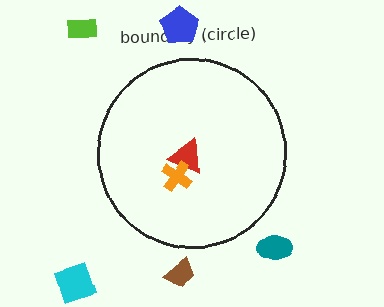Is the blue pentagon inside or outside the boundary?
Outside.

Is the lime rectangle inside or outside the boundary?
Outside.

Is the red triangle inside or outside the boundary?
Inside.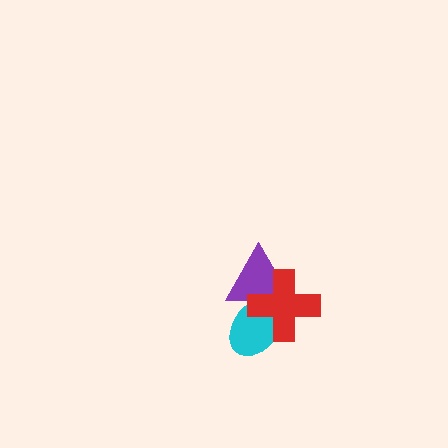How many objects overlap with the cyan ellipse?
2 objects overlap with the cyan ellipse.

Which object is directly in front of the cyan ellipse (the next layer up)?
The purple triangle is directly in front of the cyan ellipse.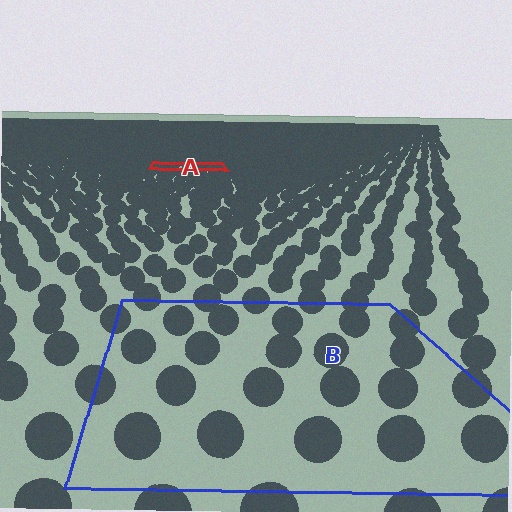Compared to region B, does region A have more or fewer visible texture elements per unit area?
Region A has more texture elements per unit area — they are packed more densely because it is farther away.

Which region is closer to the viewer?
Region B is closer. The texture elements there are larger and more spread out.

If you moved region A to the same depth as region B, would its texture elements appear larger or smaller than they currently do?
They would appear larger. At a closer depth, the same texture elements are projected at a bigger on-screen size.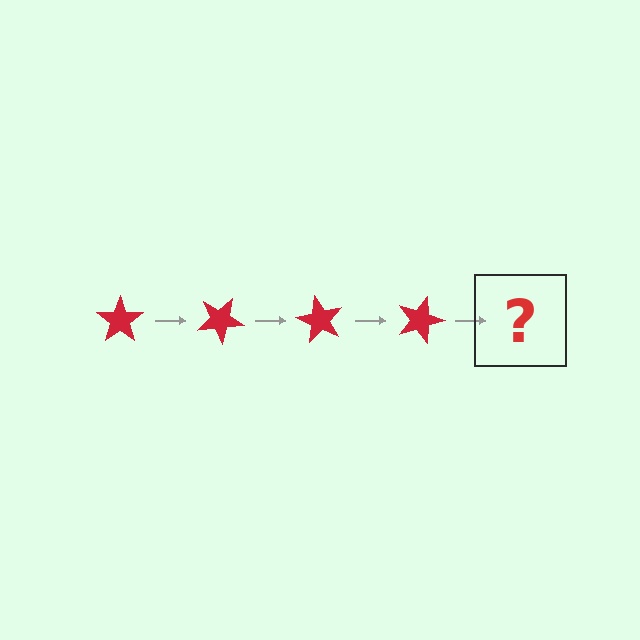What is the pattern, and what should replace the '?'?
The pattern is that the star rotates 30 degrees each step. The '?' should be a red star rotated 120 degrees.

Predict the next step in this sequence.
The next step is a red star rotated 120 degrees.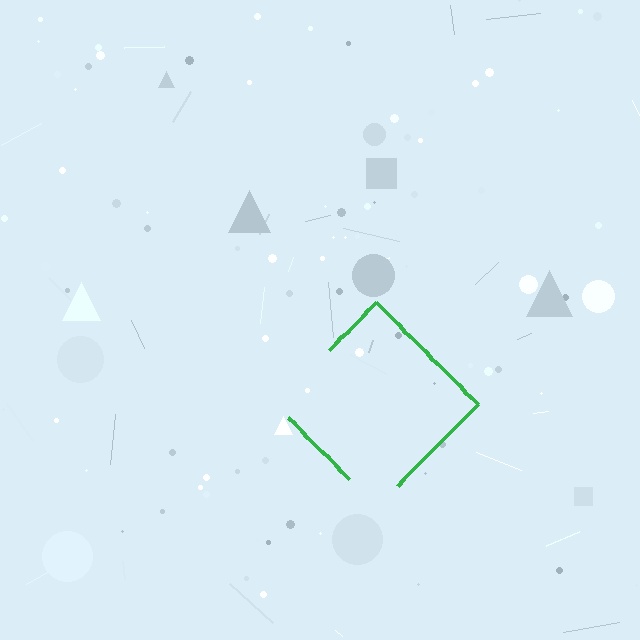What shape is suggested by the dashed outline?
The dashed outline suggests a diamond.